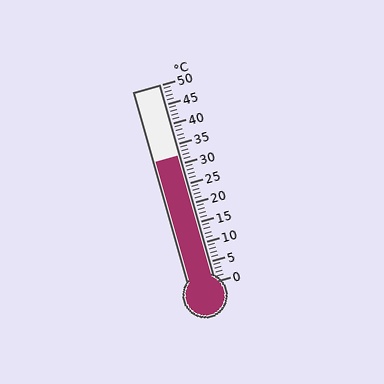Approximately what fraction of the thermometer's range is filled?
The thermometer is filled to approximately 65% of its range.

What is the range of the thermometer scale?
The thermometer scale ranges from 0°C to 50°C.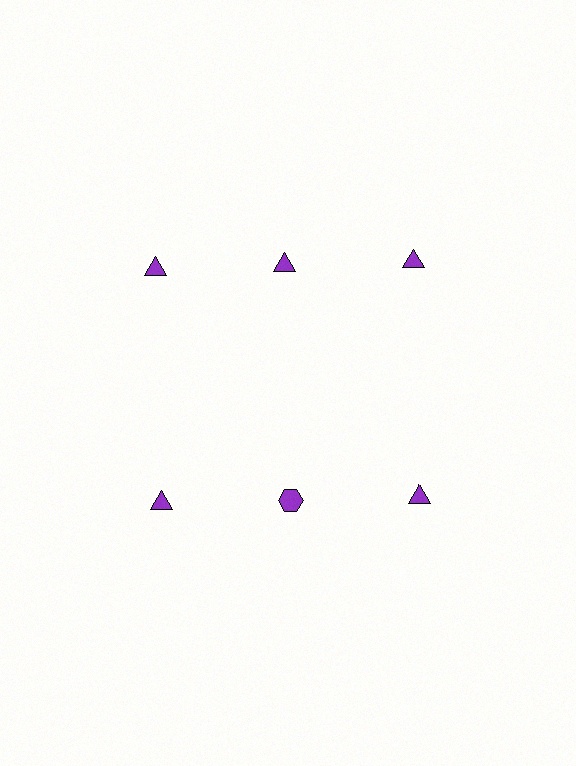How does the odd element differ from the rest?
It has a different shape: hexagon instead of triangle.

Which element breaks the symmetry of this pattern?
The purple hexagon in the second row, second from left column breaks the symmetry. All other shapes are purple triangles.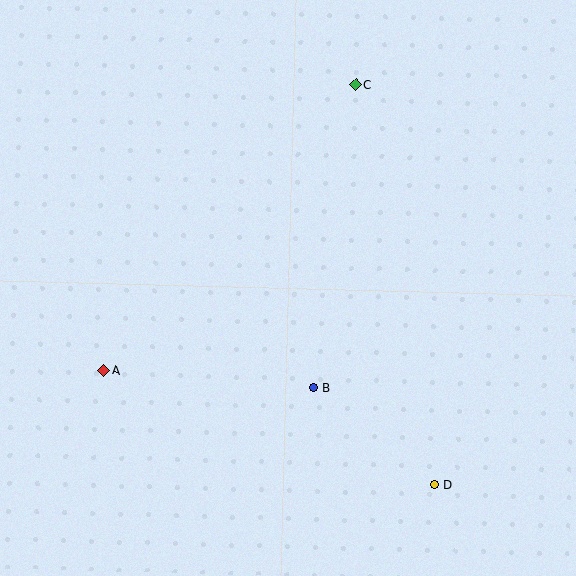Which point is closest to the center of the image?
Point B at (314, 387) is closest to the center.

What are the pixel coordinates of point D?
Point D is at (435, 485).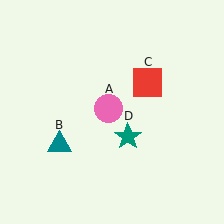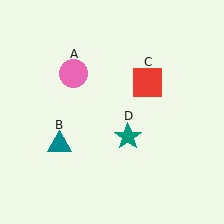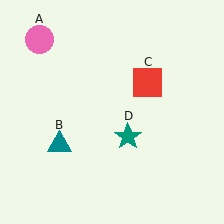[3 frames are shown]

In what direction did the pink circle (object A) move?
The pink circle (object A) moved up and to the left.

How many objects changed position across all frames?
1 object changed position: pink circle (object A).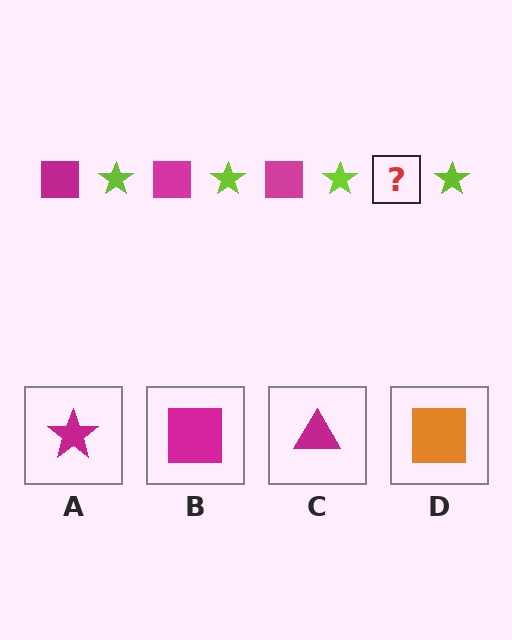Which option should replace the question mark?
Option B.